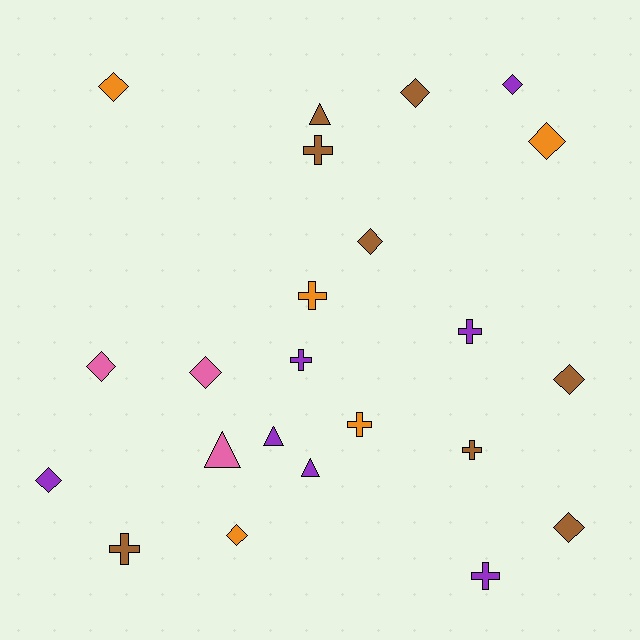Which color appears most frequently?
Brown, with 8 objects.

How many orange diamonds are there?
There are 3 orange diamonds.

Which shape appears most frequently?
Diamond, with 11 objects.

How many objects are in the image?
There are 23 objects.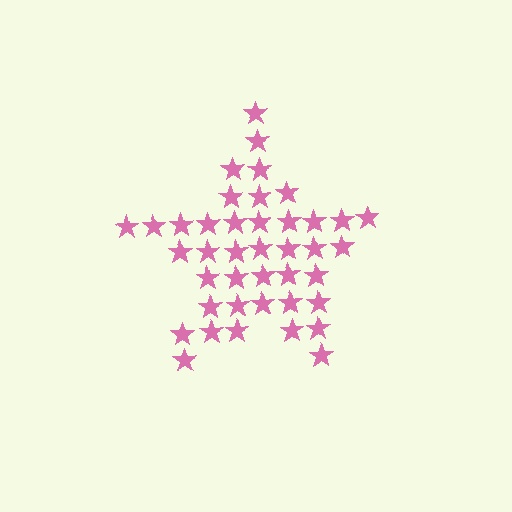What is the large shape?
The large shape is a star.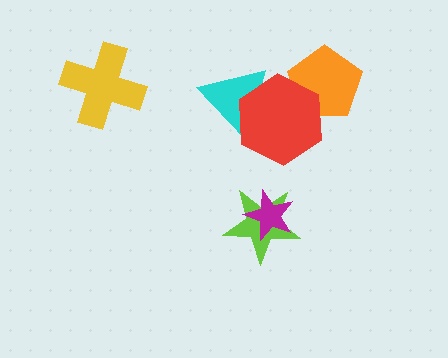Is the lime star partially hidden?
Yes, it is partially covered by another shape.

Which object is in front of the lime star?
The magenta star is in front of the lime star.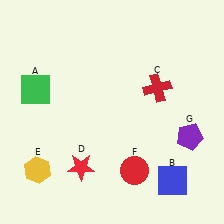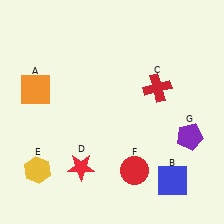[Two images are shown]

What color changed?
The square (A) changed from green in Image 1 to orange in Image 2.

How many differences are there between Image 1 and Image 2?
There is 1 difference between the two images.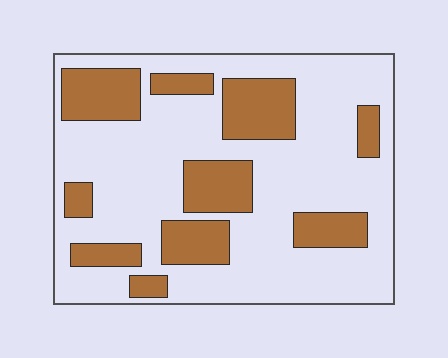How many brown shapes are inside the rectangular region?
10.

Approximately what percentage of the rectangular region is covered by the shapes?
Approximately 30%.